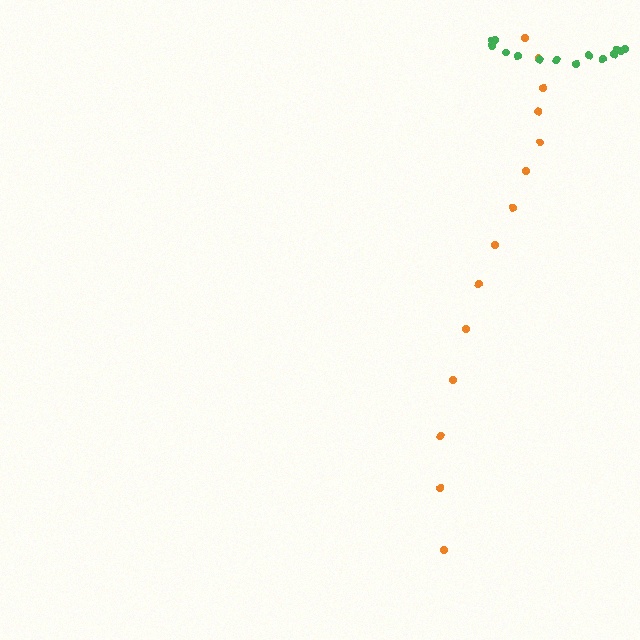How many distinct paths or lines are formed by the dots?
There are 2 distinct paths.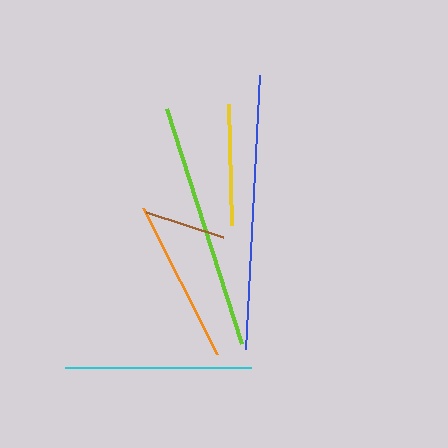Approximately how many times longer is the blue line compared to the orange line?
The blue line is approximately 1.7 times the length of the orange line.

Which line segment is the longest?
The blue line is the longest at approximately 274 pixels.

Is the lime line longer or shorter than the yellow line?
The lime line is longer than the yellow line.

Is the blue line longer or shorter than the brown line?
The blue line is longer than the brown line.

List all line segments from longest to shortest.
From longest to shortest: blue, lime, cyan, orange, yellow, brown.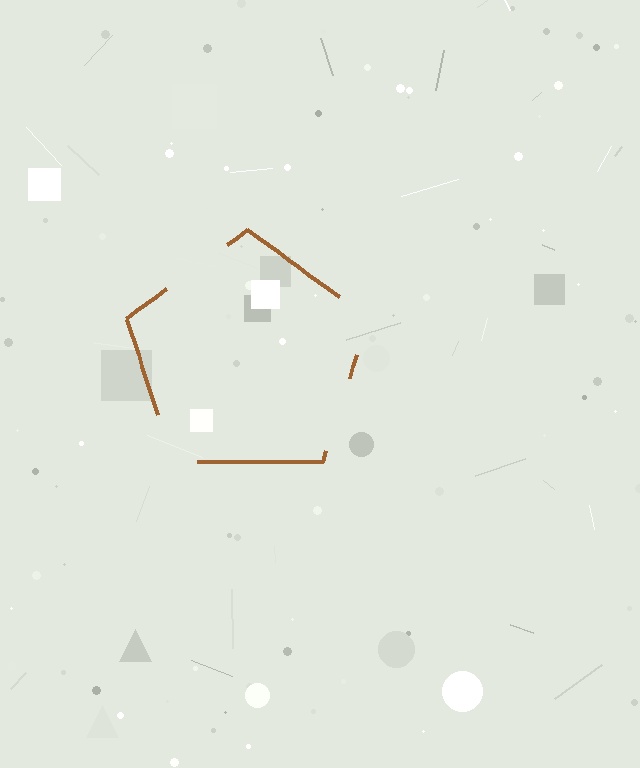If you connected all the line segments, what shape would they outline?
They would outline a pentagon.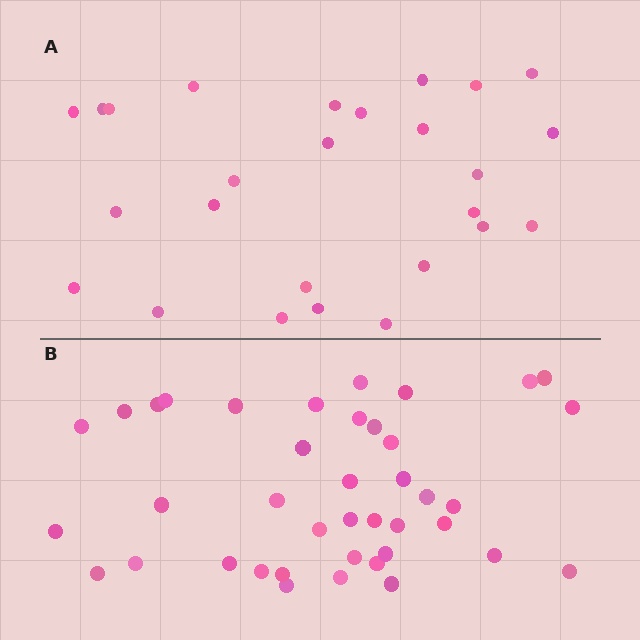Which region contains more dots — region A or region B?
Region B (the bottom region) has more dots.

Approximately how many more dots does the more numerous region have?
Region B has approximately 15 more dots than region A.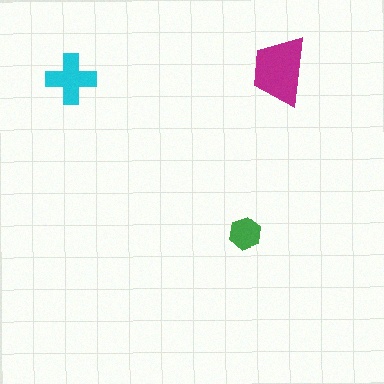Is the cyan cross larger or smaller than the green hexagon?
Larger.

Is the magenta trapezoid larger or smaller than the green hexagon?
Larger.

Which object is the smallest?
The green hexagon.